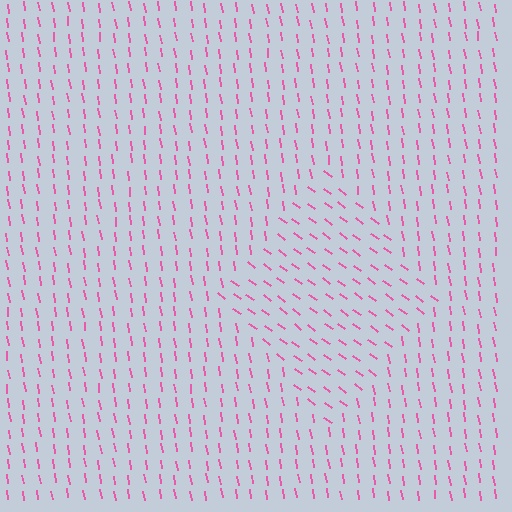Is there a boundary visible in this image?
Yes, there is a texture boundary formed by a change in line orientation.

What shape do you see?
I see a diamond.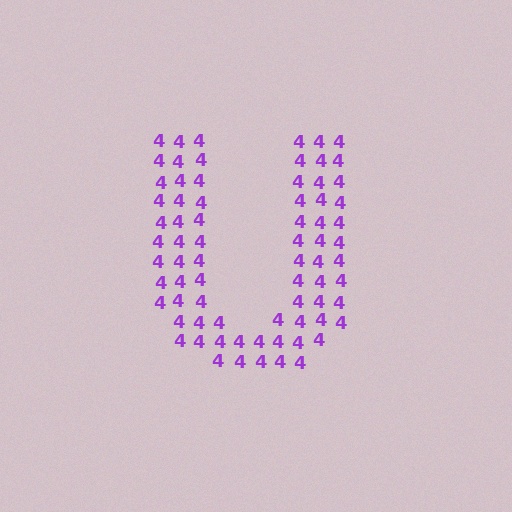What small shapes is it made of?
It is made of small digit 4's.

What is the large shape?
The large shape is the letter U.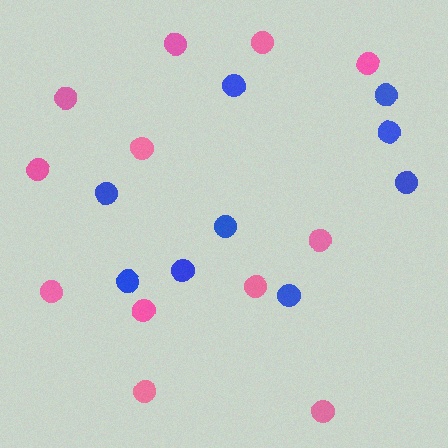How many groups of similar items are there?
There are 2 groups: one group of pink circles (12) and one group of blue circles (9).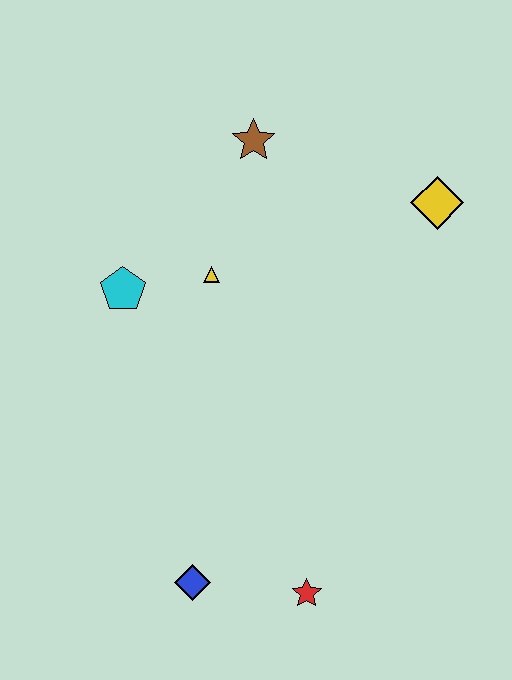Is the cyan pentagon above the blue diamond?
Yes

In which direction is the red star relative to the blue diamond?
The red star is to the right of the blue diamond.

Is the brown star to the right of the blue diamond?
Yes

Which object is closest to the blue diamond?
The red star is closest to the blue diamond.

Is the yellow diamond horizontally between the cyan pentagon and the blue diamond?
No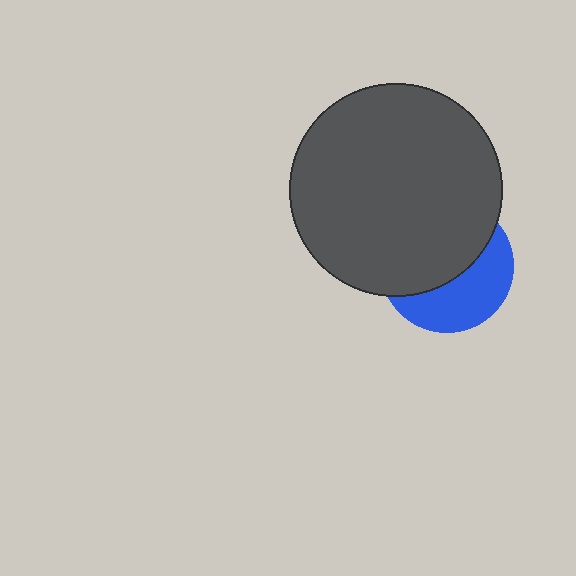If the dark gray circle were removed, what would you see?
You would see the complete blue circle.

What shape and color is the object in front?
The object in front is a dark gray circle.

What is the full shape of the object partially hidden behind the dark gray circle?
The partially hidden object is a blue circle.